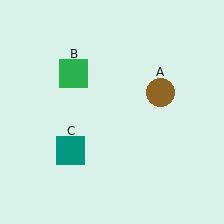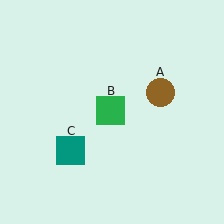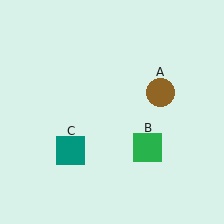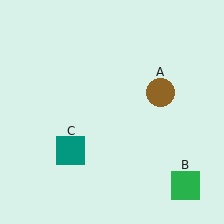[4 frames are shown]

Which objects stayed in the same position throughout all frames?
Brown circle (object A) and teal square (object C) remained stationary.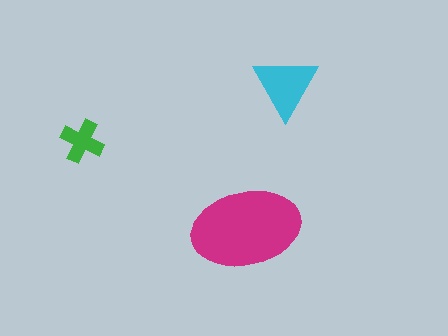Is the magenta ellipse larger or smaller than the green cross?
Larger.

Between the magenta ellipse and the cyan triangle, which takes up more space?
The magenta ellipse.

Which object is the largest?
The magenta ellipse.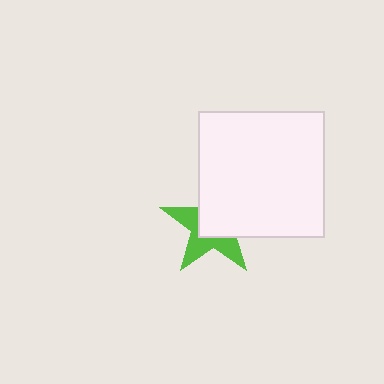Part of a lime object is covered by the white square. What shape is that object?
It is a star.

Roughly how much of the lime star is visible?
About half of it is visible (roughly 46%).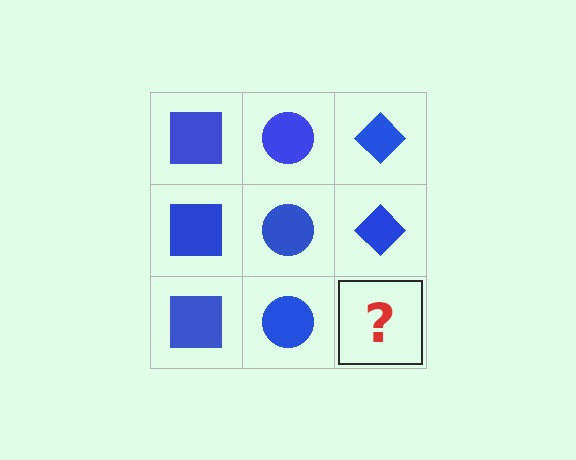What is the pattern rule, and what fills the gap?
The rule is that each column has a consistent shape. The gap should be filled with a blue diamond.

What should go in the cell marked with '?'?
The missing cell should contain a blue diamond.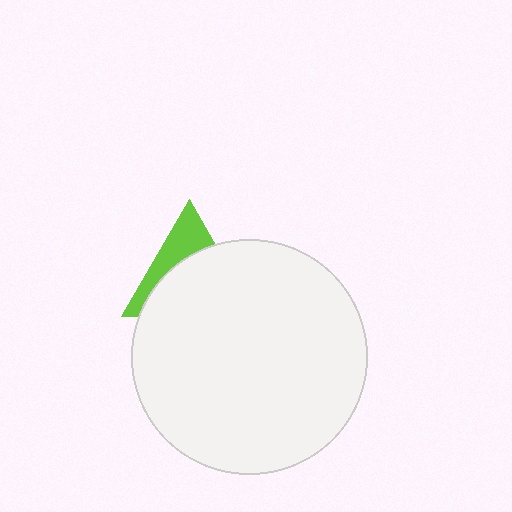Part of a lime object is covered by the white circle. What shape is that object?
It is a triangle.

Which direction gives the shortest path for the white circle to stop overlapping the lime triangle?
Moving down gives the shortest separation.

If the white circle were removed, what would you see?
You would see the complete lime triangle.